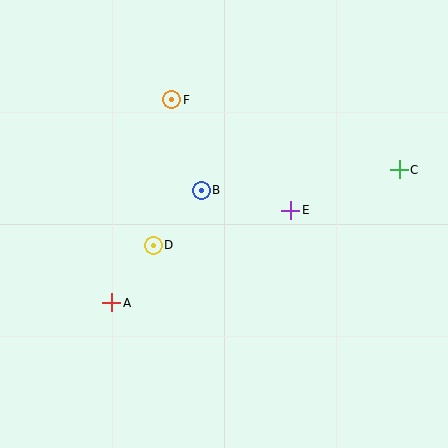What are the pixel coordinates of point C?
Point C is at (399, 170).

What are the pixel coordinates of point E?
Point E is at (291, 210).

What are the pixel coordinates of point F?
Point F is at (172, 100).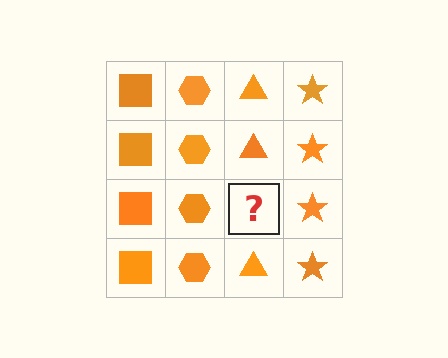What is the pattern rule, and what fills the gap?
The rule is that each column has a consistent shape. The gap should be filled with an orange triangle.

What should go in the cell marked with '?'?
The missing cell should contain an orange triangle.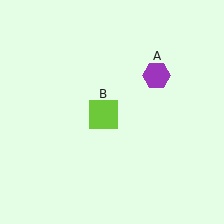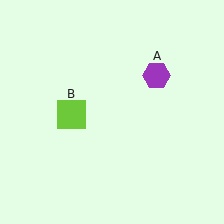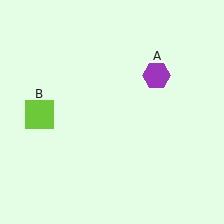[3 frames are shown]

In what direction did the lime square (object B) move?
The lime square (object B) moved left.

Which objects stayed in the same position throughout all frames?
Purple hexagon (object A) remained stationary.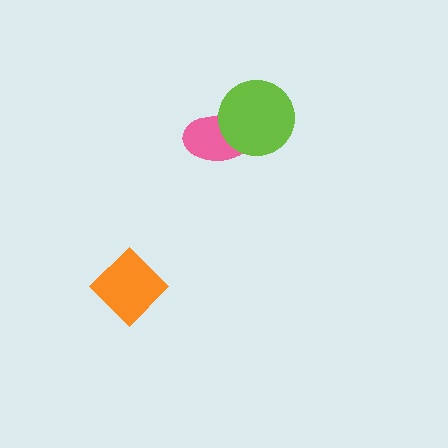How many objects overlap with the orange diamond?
0 objects overlap with the orange diamond.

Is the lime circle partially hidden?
No, no other shape covers it.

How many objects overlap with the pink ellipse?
1 object overlaps with the pink ellipse.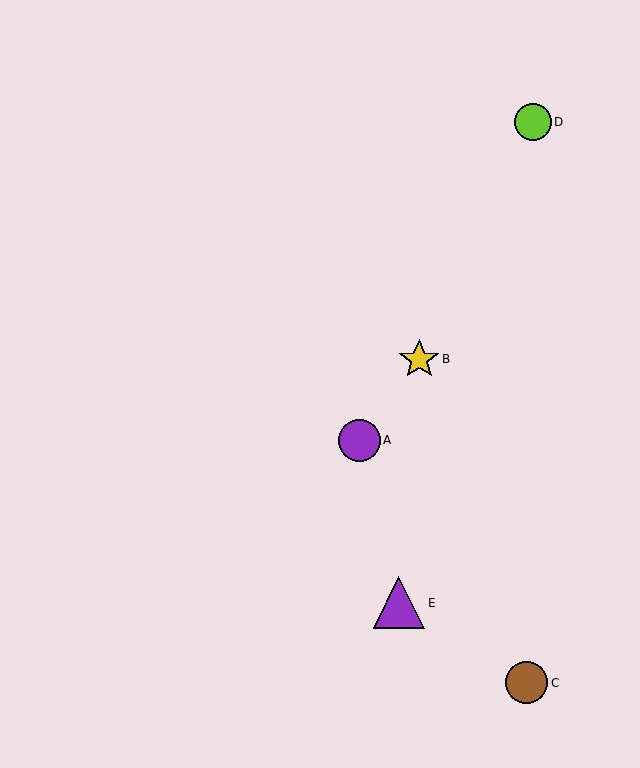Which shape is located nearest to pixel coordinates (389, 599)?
The purple triangle (labeled E) at (399, 603) is nearest to that location.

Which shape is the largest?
The purple triangle (labeled E) is the largest.